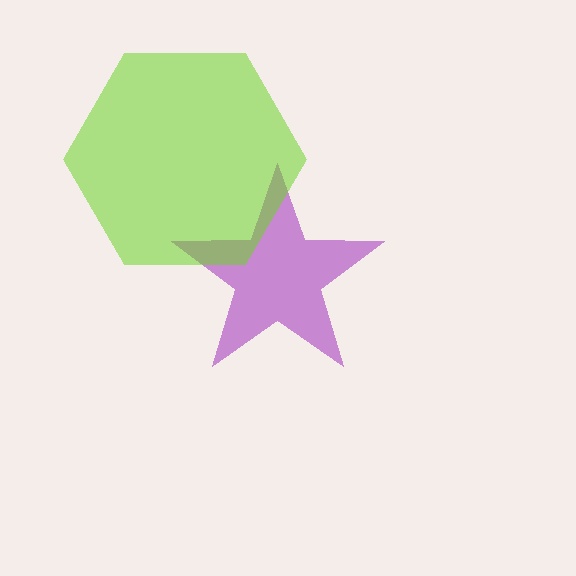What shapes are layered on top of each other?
The layered shapes are: a purple star, a lime hexagon.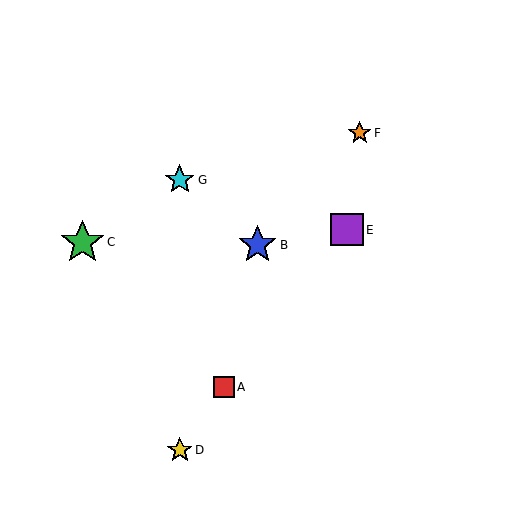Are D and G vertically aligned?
Yes, both are at x≈180.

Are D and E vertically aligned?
No, D is at x≈180 and E is at x≈347.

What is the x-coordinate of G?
Object G is at x≈180.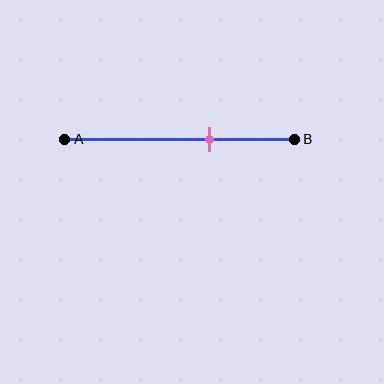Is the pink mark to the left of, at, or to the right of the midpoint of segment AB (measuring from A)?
The pink mark is to the right of the midpoint of segment AB.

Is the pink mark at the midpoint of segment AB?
No, the mark is at about 65% from A, not at the 50% midpoint.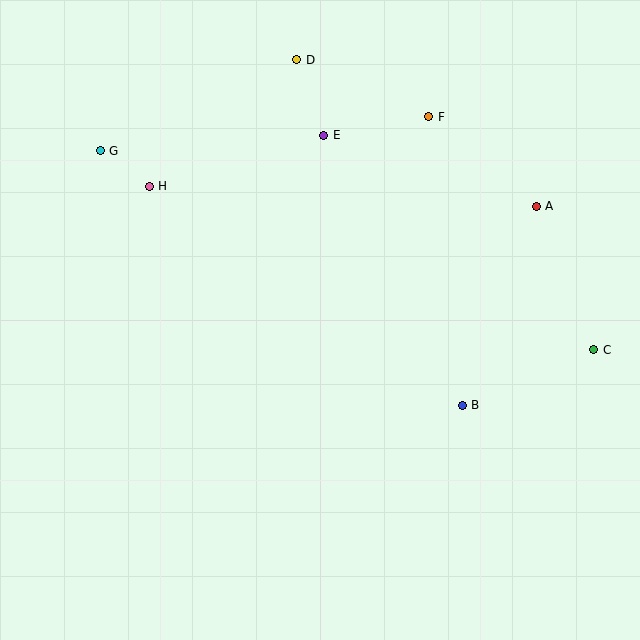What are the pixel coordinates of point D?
Point D is at (297, 60).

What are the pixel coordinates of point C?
Point C is at (594, 350).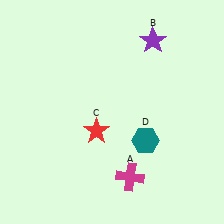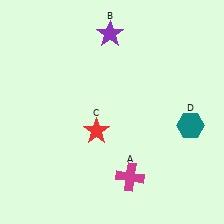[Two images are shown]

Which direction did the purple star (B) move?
The purple star (B) moved left.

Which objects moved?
The objects that moved are: the purple star (B), the teal hexagon (D).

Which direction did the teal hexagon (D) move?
The teal hexagon (D) moved right.